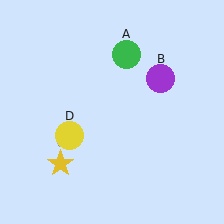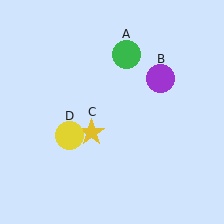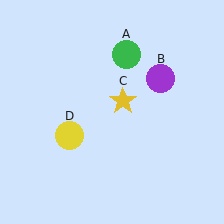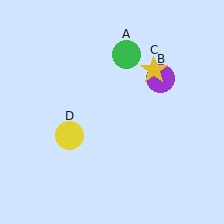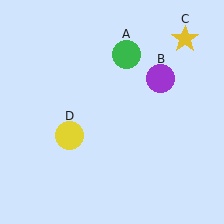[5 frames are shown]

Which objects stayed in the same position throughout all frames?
Green circle (object A) and purple circle (object B) and yellow circle (object D) remained stationary.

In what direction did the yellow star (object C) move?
The yellow star (object C) moved up and to the right.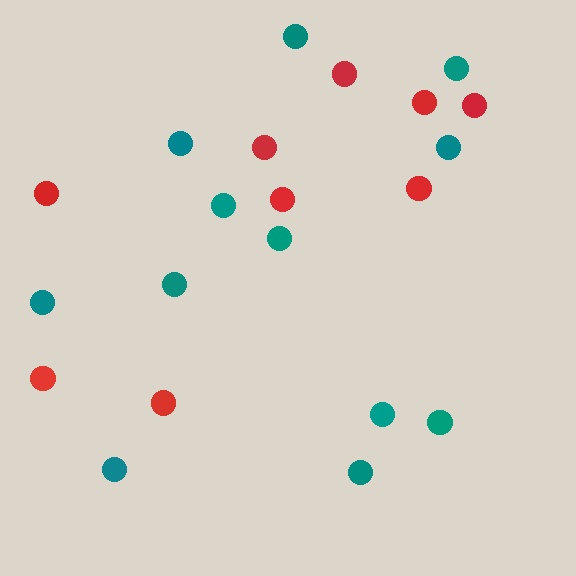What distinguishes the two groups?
There are 2 groups: one group of teal circles (12) and one group of red circles (9).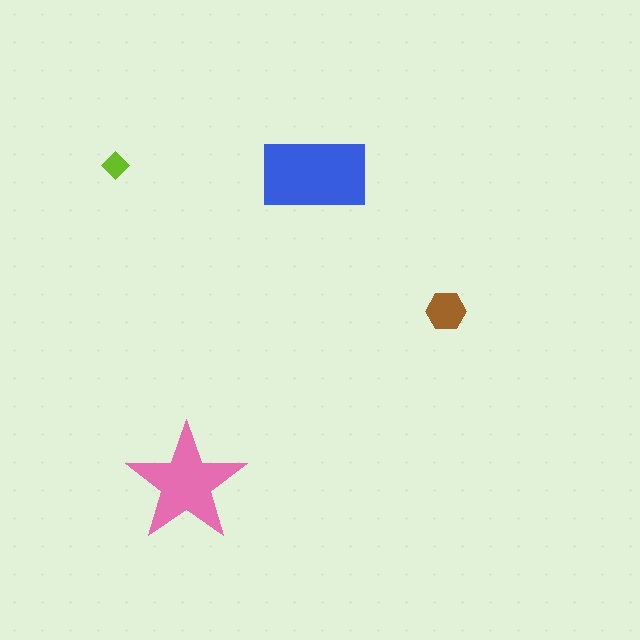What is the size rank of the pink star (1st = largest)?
2nd.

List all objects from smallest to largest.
The lime diamond, the brown hexagon, the pink star, the blue rectangle.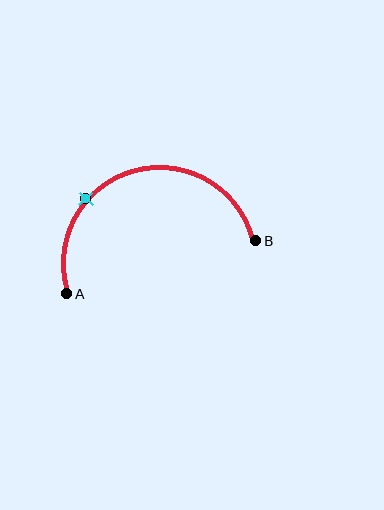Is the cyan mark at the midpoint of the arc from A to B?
No. The cyan mark lies on the arc but is closer to endpoint A. The arc midpoint would be at the point on the curve equidistant along the arc from both A and B.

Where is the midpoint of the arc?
The arc midpoint is the point on the curve farthest from the straight line joining A and B. It sits above that line.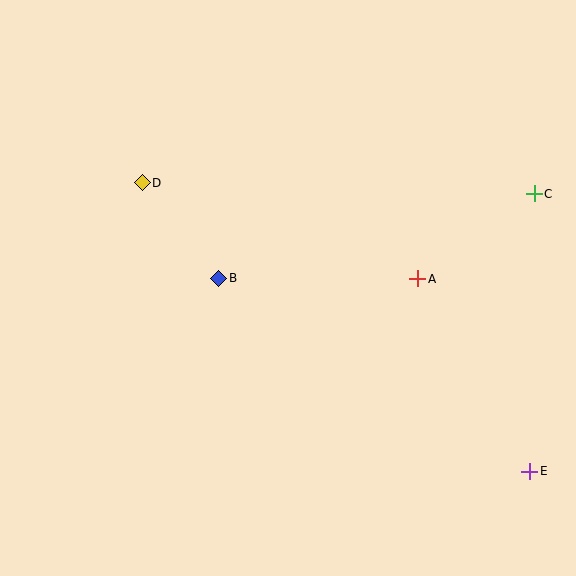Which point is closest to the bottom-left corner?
Point B is closest to the bottom-left corner.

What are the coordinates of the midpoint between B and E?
The midpoint between B and E is at (374, 375).